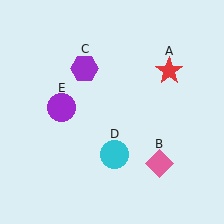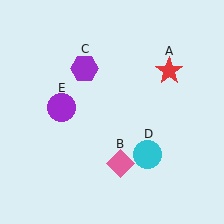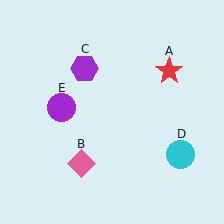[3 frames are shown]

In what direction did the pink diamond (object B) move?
The pink diamond (object B) moved left.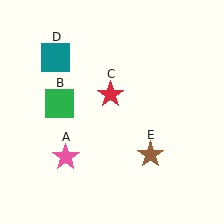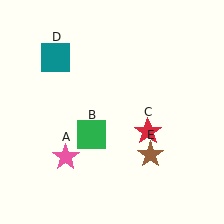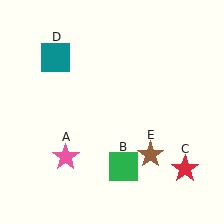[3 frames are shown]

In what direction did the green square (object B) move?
The green square (object B) moved down and to the right.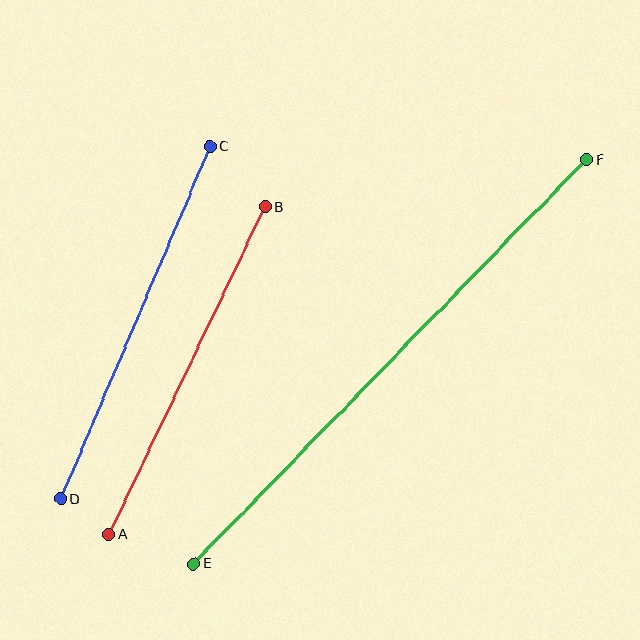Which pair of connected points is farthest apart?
Points E and F are farthest apart.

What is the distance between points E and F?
The distance is approximately 563 pixels.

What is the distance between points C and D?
The distance is approximately 383 pixels.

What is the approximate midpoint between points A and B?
The midpoint is at approximately (187, 371) pixels.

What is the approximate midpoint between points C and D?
The midpoint is at approximately (135, 322) pixels.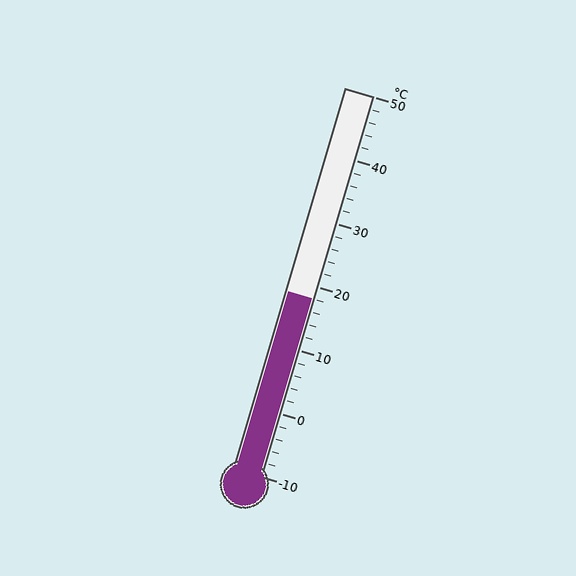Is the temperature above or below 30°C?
The temperature is below 30°C.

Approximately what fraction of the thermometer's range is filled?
The thermometer is filled to approximately 45% of its range.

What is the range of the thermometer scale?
The thermometer scale ranges from -10°C to 50°C.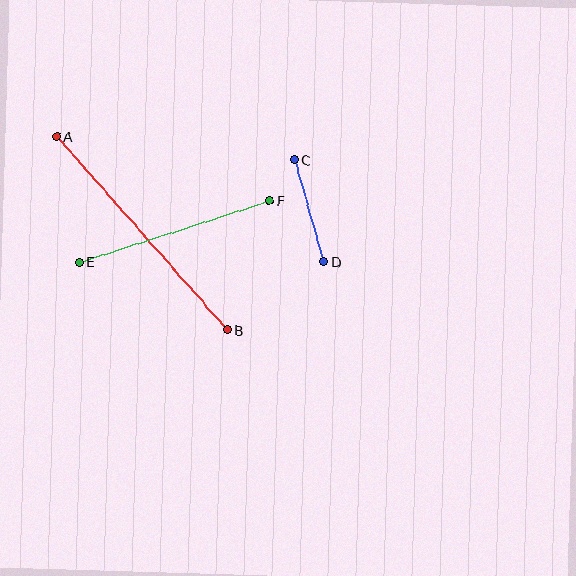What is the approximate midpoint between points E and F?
The midpoint is at approximately (174, 231) pixels.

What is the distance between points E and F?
The distance is approximately 200 pixels.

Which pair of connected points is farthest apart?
Points A and B are farthest apart.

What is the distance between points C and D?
The distance is approximately 106 pixels.